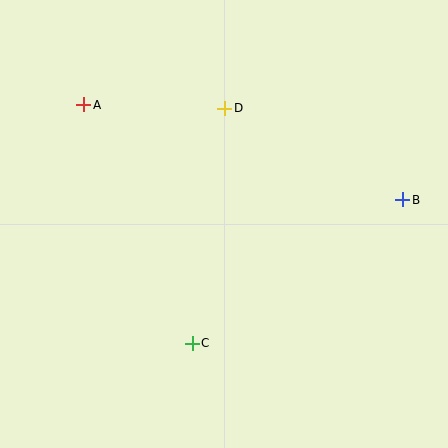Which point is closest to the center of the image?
Point D at (225, 108) is closest to the center.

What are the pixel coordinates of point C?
Point C is at (192, 343).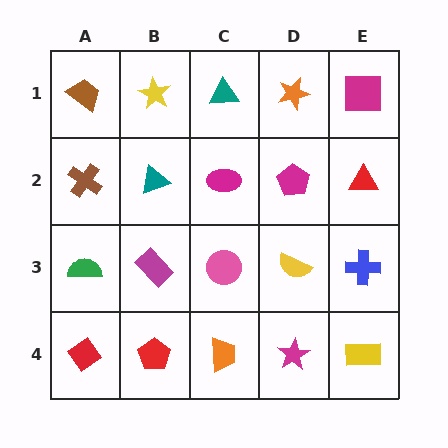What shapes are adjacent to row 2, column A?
A brown trapezoid (row 1, column A), a green semicircle (row 3, column A), a teal triangle (row 2, column B).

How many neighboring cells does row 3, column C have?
4.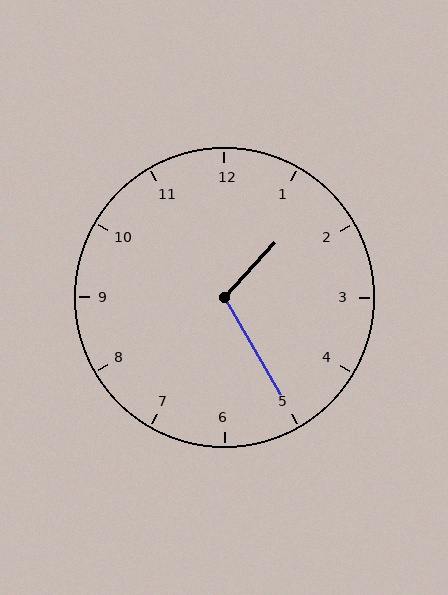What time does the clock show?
1:25.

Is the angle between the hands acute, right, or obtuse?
It is obtuse.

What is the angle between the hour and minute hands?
Approximately 108 degrees.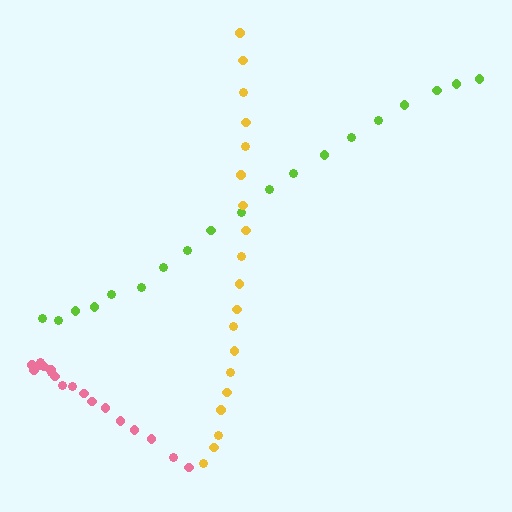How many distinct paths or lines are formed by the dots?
There are 3 distinct paths.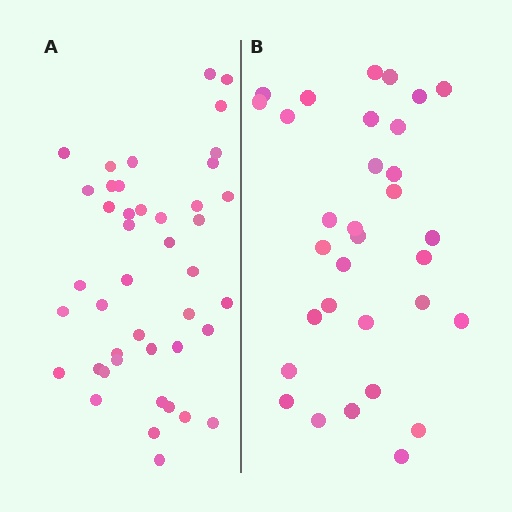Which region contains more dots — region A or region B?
Region A (the left region) has more dots.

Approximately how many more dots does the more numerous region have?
Region A has roughly 12 or so more dots than region B.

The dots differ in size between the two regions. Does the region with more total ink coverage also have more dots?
No. Region B has more total ink coverage because its dots are larger, but region A actually contains more individual dots. Total area can be misleading — the number of items is what matters here.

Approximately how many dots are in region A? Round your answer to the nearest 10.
About 40 dots. (The exact count is 43, which rounds to 40.)